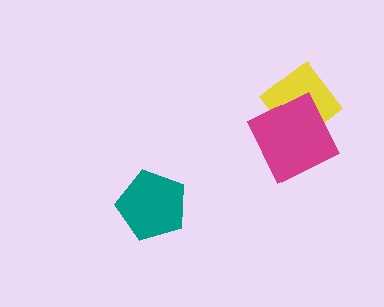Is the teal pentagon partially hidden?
No, no other shape covers it.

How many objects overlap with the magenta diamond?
1 object overlaps with the magenta diamond.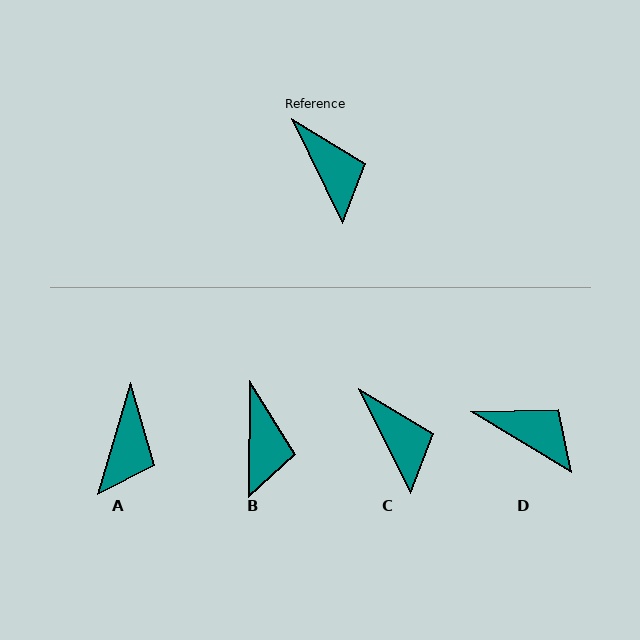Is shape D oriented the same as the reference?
No, it is off by about 33 degrees.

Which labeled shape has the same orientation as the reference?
C.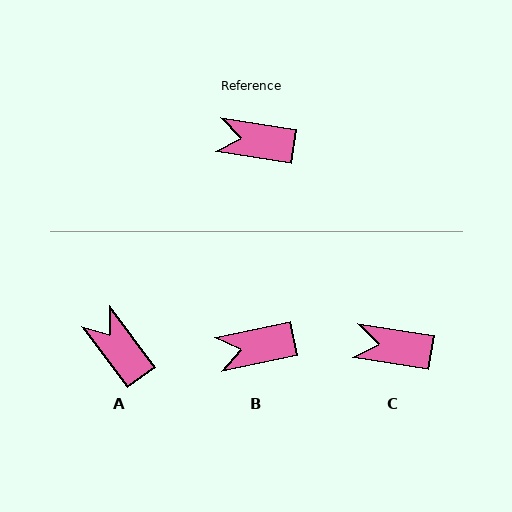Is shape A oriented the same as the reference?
No, it is off by about 44 degrees.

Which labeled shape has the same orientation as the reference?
C.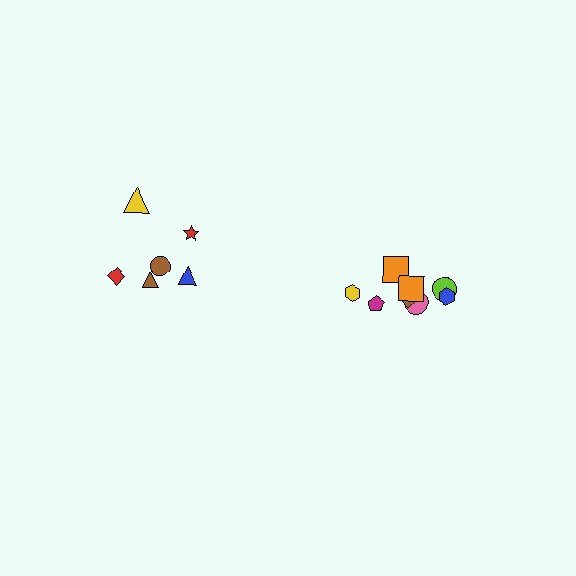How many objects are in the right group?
There are 8 objects.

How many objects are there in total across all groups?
There are 14 objects.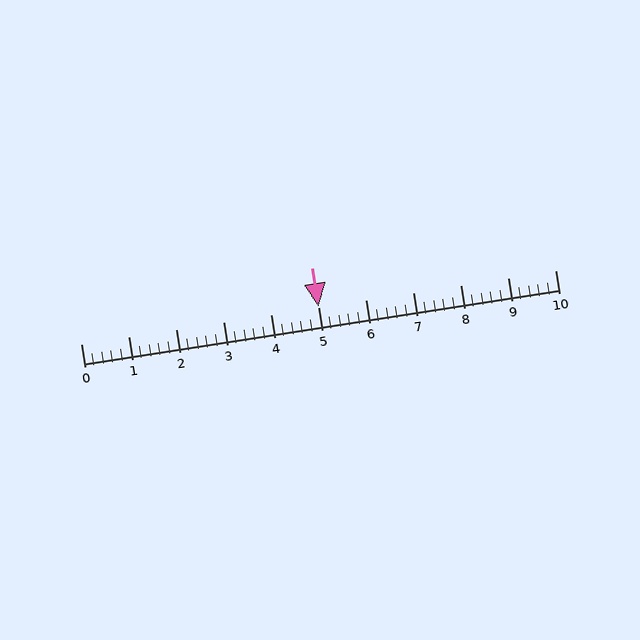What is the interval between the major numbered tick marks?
The major tick marks are spaced 1 units apart.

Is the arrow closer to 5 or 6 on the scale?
The arrow is closer to 5.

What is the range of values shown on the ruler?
The ruler shows values from 0 to 10.